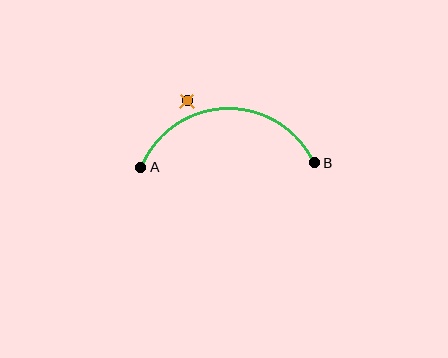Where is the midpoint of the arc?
The arc midpoint is the point on the curve farthest from the straight line joining A and B. It sits above that line.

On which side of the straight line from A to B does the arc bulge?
The arc bulges above the straight line connecting A and B.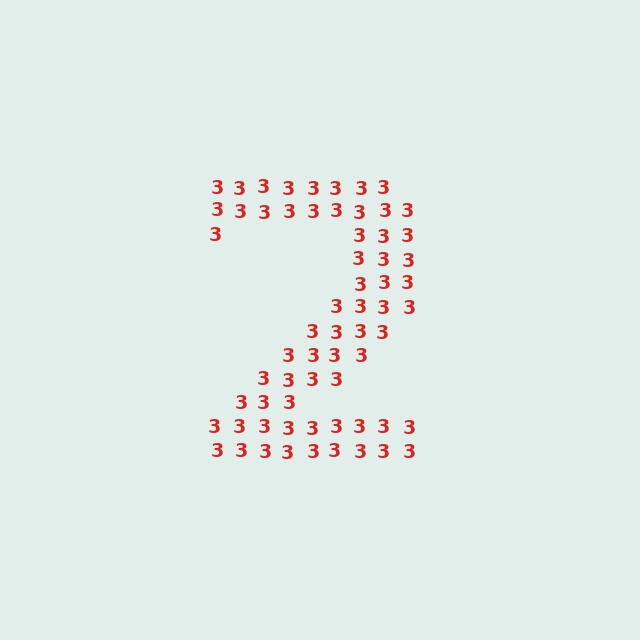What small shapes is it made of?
It is made of small digit 3's.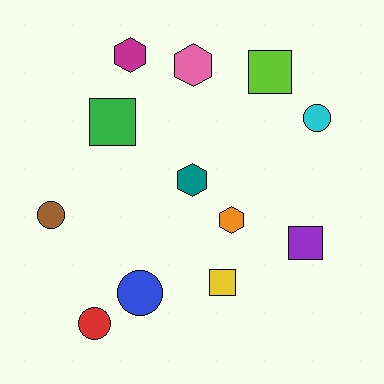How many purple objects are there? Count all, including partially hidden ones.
There is 1 purple object.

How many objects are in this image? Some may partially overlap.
There are 12 objects.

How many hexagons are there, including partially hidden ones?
There are 4 hexagons.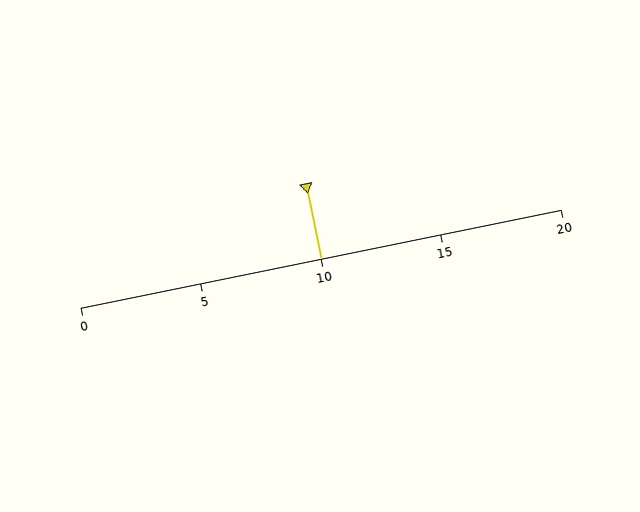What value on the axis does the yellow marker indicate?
The marker indicates approximately 10.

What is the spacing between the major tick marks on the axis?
The major ticks are spaced 5 apart.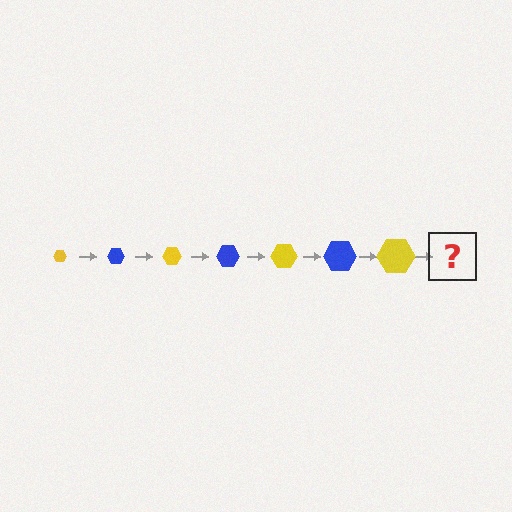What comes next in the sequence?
The next element should be a blue hexagon, larger than the previous one.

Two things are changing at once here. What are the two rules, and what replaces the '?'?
The two rules are that the hexagon grows larger each step and the color cycles through yellow and blue. The '?' should be a blue hexagon, larger than the previous one.